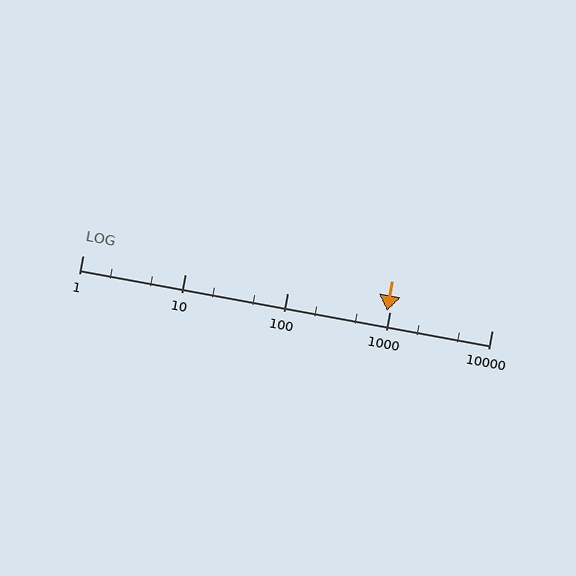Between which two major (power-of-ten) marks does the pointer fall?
The pointer is between 100 and 1000.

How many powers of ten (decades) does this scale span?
The scale spans 4 decades, from 1 to 10000.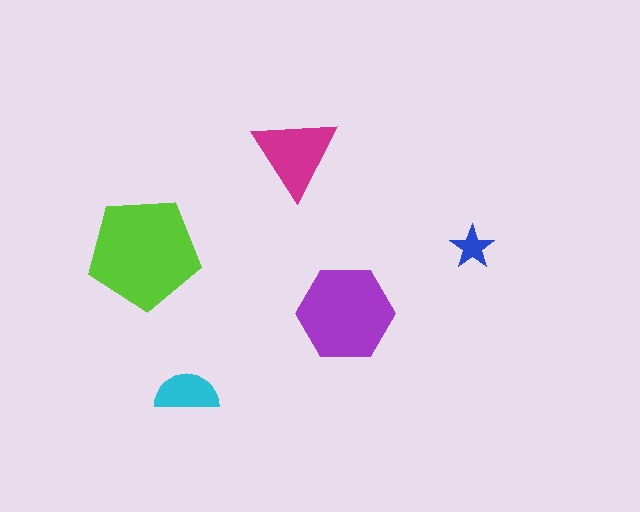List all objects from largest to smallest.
The lime pentagon, the purple hexagon, the magenta triangle, the cyan semicircle, the blue star.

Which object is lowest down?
The cyan semicircle is bottommost.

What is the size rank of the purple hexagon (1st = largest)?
2nd.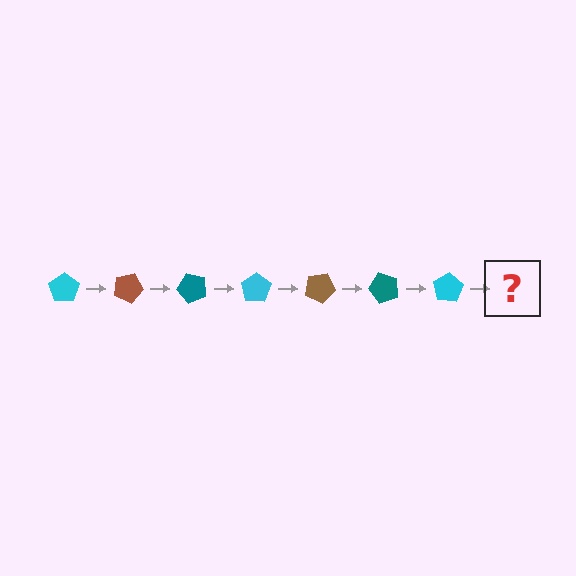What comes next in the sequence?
The next element should be a brown pentagon, rotated 175 degrees from the start.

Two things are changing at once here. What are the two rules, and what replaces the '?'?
The two rules are that it rotates 25 degrees each step and the color cycles through cyan, brown, and teal. The '?' should be a brown pentagon, rotated 175 degrees from the start.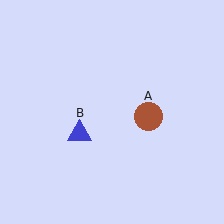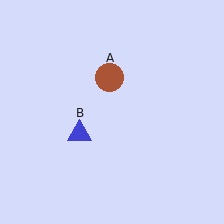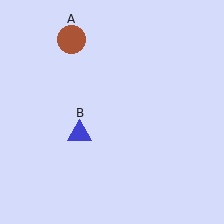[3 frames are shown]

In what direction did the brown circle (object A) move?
The brown circle (object A) moved up and to the left.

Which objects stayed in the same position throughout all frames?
Blue triangle (object B) remained stationary.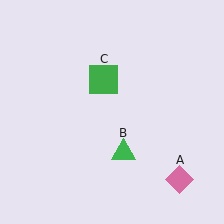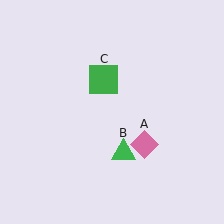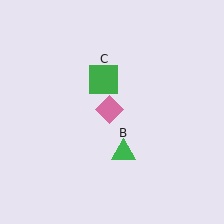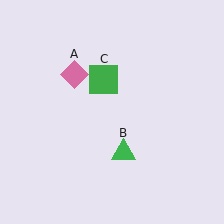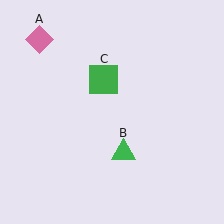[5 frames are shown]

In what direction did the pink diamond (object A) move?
The pink diamond (object A) moved up and to the left.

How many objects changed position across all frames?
1 object changed position: pink diamond (object A).